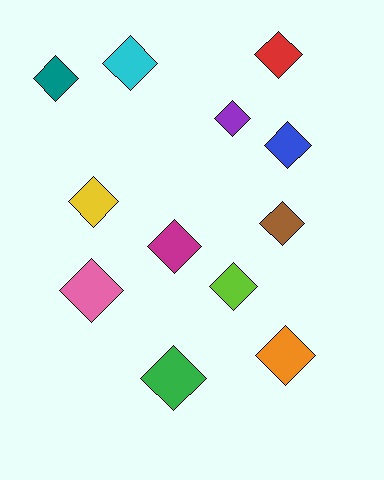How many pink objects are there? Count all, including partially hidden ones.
There is 1 pink object.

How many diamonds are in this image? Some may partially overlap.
There are 12 diamonds.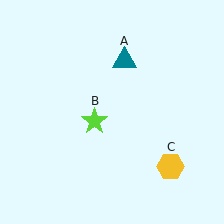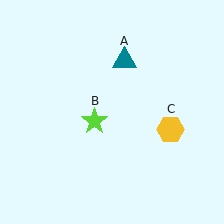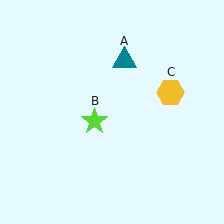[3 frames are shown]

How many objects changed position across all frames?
1 object changed position: yellow hexagon (object C).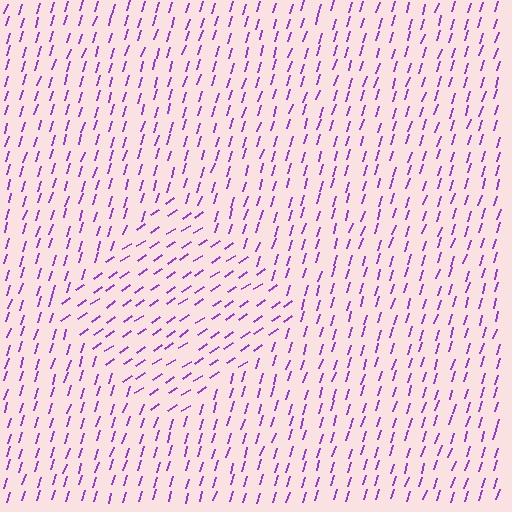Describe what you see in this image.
The image is filled with small purple line segments. A diamond region in the image has lines oriented differently from the surrounding lines, creating a visible texture boundary.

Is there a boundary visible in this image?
Yes, there is a texture boundary formed by a change in line orientation.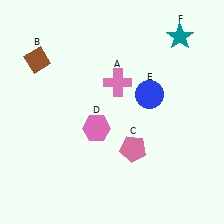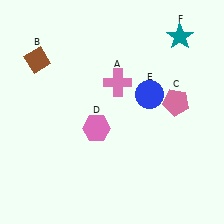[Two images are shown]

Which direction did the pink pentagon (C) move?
The pink pentagon (C) moved up.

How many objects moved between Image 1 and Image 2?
1 object moved between the two images.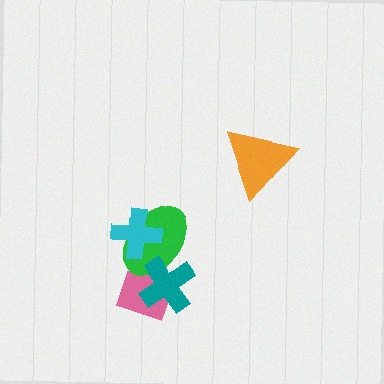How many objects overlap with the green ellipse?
3 objects overlap with the green ellipse.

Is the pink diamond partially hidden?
Yes, it is partially covered by another shape.